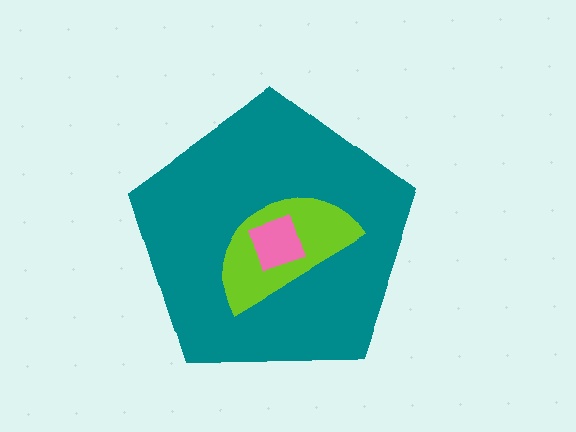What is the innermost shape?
The pink square.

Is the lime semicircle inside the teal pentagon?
Yes.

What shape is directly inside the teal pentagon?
The lime semicircle.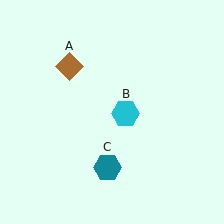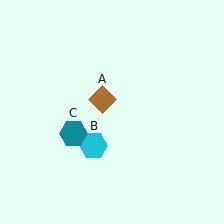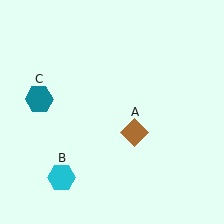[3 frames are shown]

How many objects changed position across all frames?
3 objects changed position: brown diamond (object A), cyan hexagon (object B), teal hexagon (object C).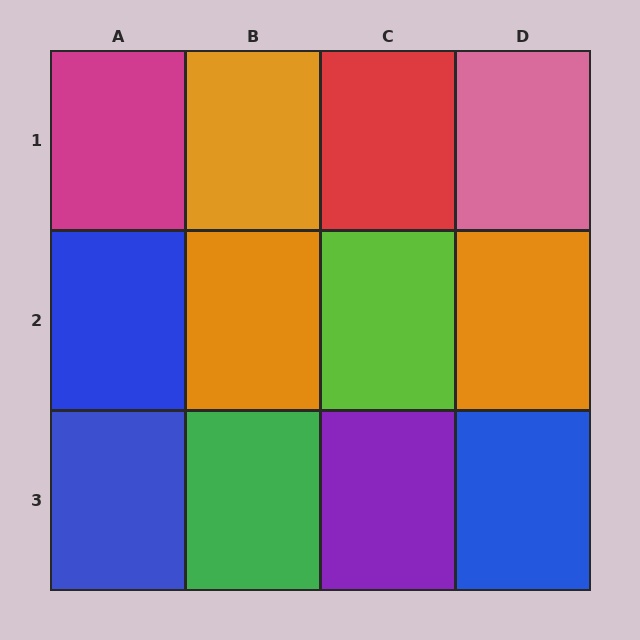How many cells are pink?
1 cell is pink.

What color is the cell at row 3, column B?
Green.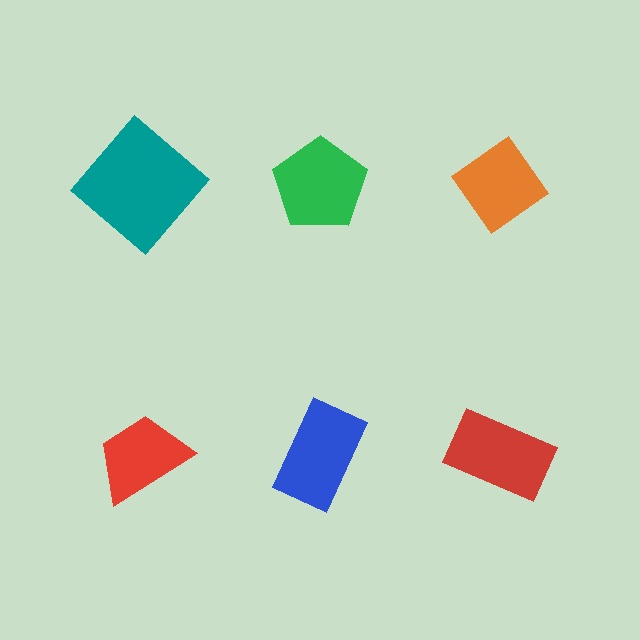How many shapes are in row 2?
3 shapes.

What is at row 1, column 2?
A green pentagon.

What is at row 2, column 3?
A red rectangle.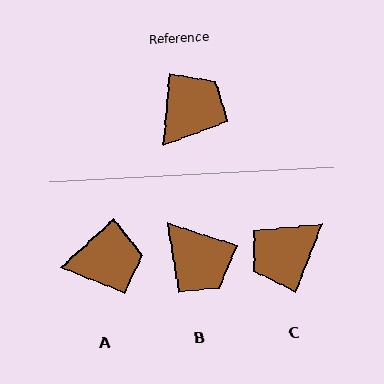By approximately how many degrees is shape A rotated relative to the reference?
Approximately 42 degrees clockwise.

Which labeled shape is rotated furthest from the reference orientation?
C, about 164 degrees away.